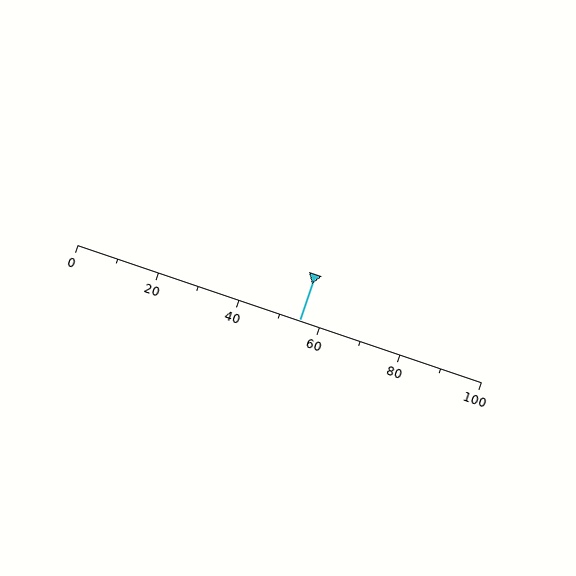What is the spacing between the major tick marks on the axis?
The major ticks are spaced 20 apart.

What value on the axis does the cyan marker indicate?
The marker indicates approximately 55.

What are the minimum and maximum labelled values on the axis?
The axis runs from 0 to 100.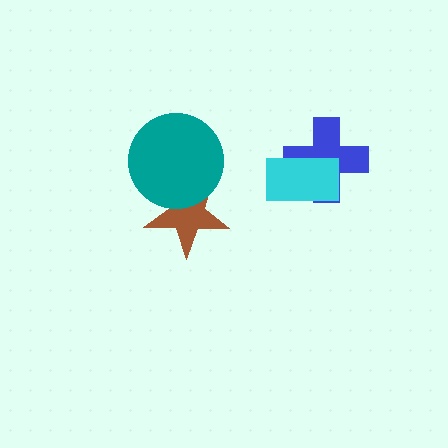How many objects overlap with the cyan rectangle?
1 object overlaps with the cyan rectangle.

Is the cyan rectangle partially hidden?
No, no other shape covers it.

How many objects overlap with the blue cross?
1 object overlaps with the blue cross.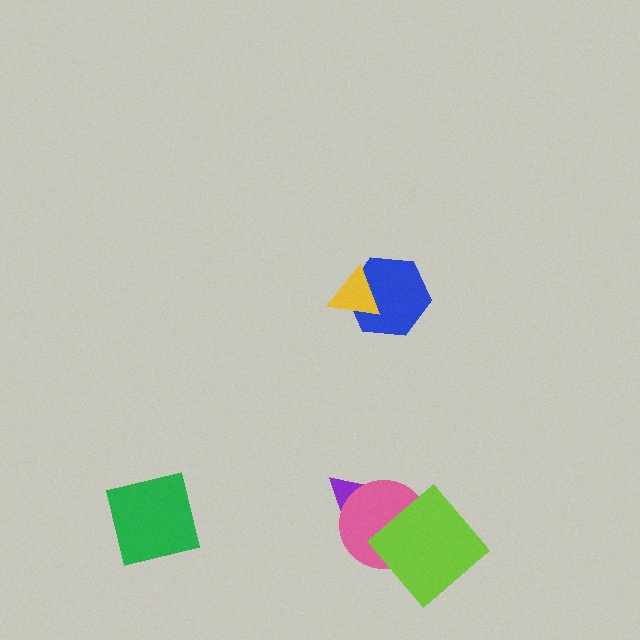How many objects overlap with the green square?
0 objects overlap with the green square.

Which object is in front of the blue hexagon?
The yellow triangle is in front of the blue hexagon.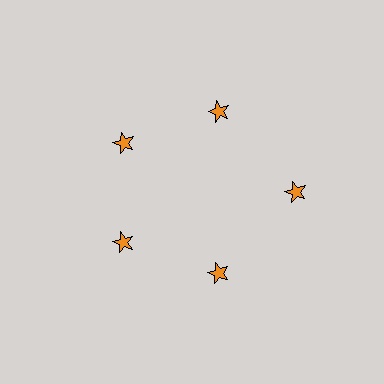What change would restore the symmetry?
The symmetry would be restored by moving it inward, back onto the ring so that all 5 stars sit at equal angles and equal distance from the center.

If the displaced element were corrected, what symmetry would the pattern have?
It would have 5-fold rotational symmetry — the pattern would map onto itself every 72 degrees.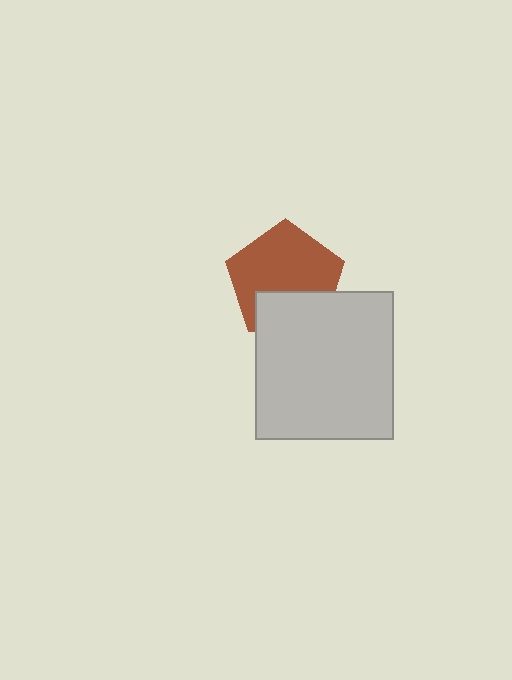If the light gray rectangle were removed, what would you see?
You would see the complete brown pentagon.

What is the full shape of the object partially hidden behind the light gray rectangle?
The partially hidden object is a brown pentagon.